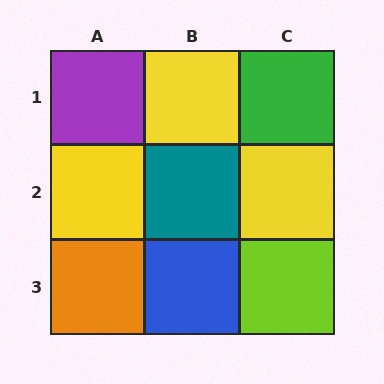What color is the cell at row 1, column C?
Green.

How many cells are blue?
1 cell is blue.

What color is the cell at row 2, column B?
Teal.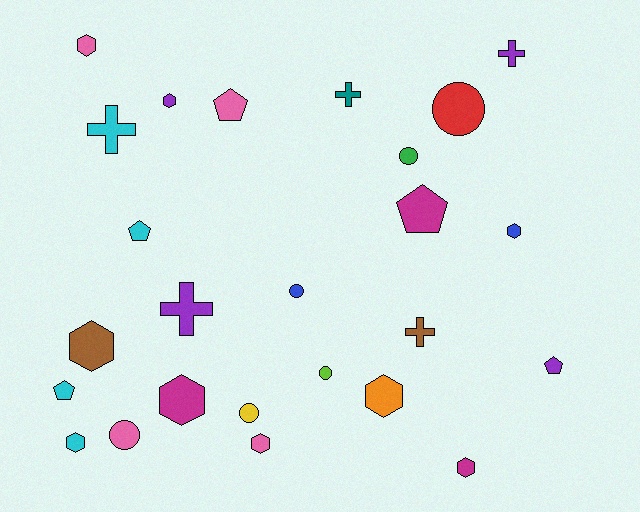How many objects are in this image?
There are 25 objects.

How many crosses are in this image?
There are 5 crosses.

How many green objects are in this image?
There is 1 green object.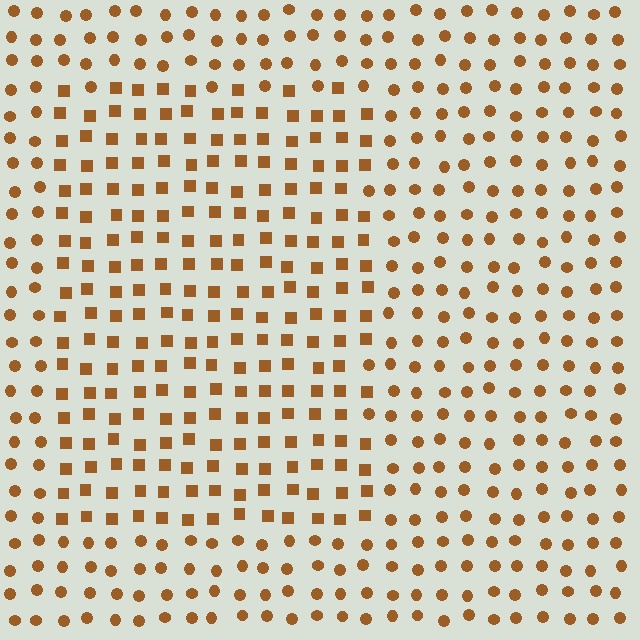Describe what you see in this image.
The image is filled with small brown elements arranged in a uniform grid. A rectangle-shaped region contains squares, while the surrounding area contains circles. The boundary is defined purely by the change in element shape.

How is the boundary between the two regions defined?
The boundary is defined by a change in element shape: squares inside vs. circles outside. All elements share the same color and spacing.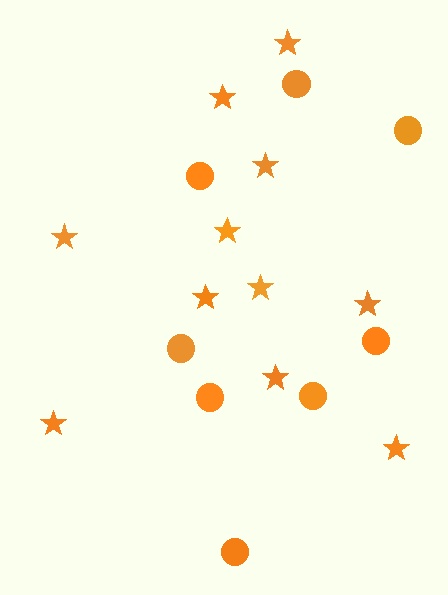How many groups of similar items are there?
There are 2 groups: one group of stars (11) and one group of circles (8).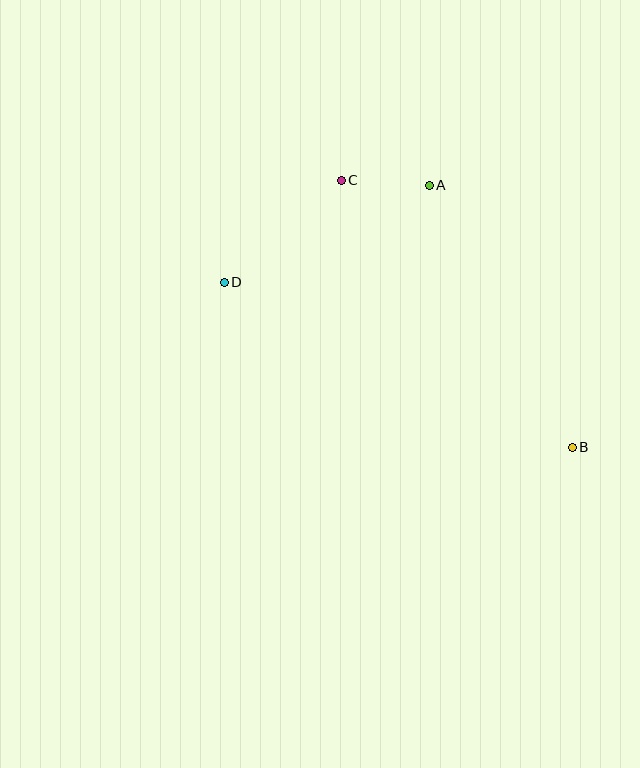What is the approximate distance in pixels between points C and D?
The distance between C and D is approximately 155 pixels.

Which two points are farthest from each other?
Points B and D are farthest from each other.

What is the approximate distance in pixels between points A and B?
The distance between A and B is approximately 298 pixels.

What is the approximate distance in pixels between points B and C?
The distance between B and C is approximately 353 pixels.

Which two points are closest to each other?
Points A and C are closest to each other.